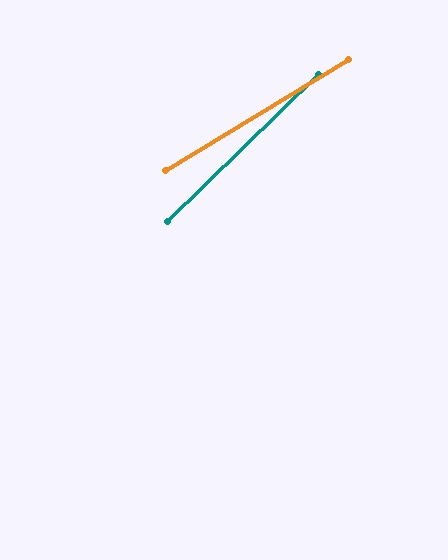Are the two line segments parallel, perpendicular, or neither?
Neither parallel nor perpendicular — they differ by about 13°.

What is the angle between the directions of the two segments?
Approximately 13 degrees.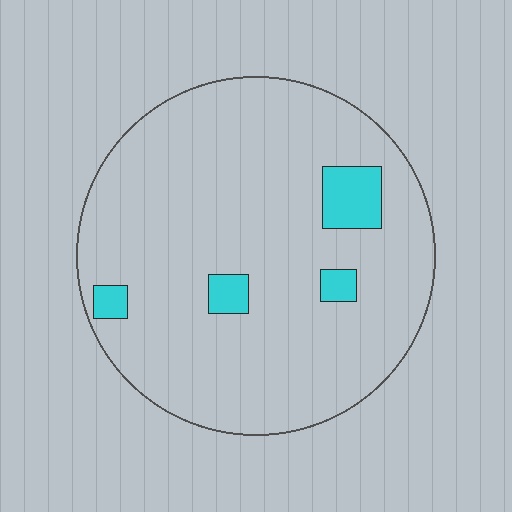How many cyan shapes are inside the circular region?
4.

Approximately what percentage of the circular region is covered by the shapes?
Approximately 10%.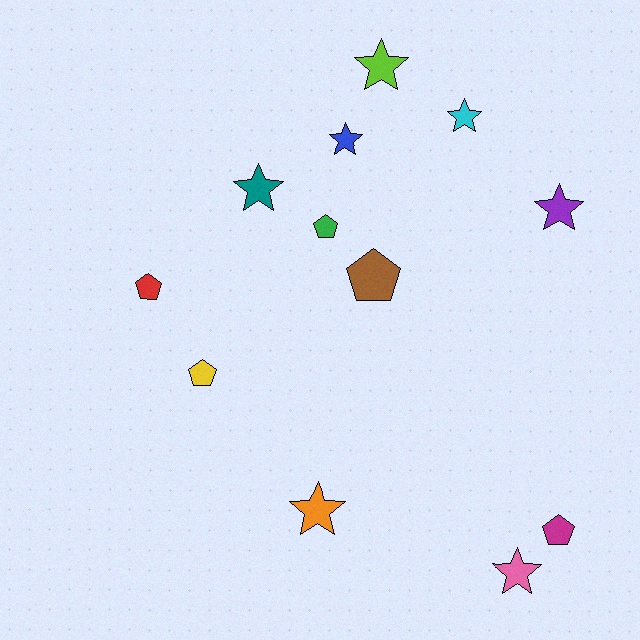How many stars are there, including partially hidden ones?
There are 7 stars.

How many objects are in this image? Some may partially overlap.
There are 12 objects.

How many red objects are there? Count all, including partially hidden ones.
There is 1 red object.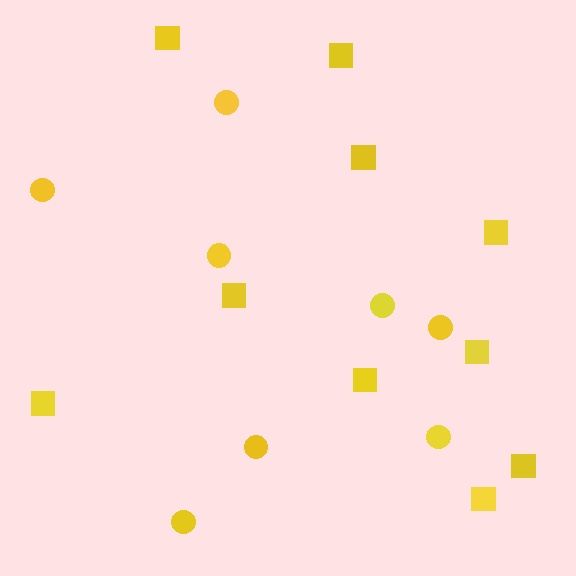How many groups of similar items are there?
There are 2 groups: one group of squares (10) and one group of circles (8).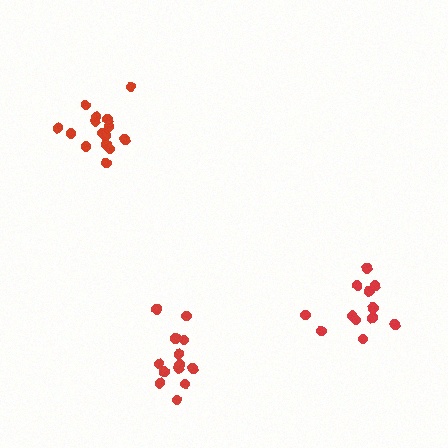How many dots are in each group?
Group 1: 15 dots, Group 2: 12 dots, Group 3: 13 dots (40 total).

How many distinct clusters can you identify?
There are 3 distinct clusters.